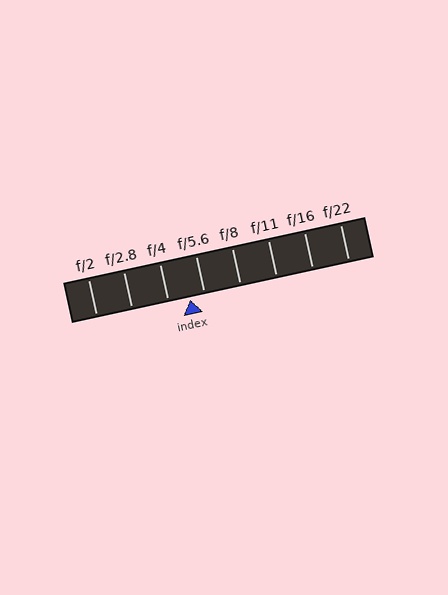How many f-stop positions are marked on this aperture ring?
There are 8 f-stop positions marked.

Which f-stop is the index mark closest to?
The index mark is closest to f/5.6.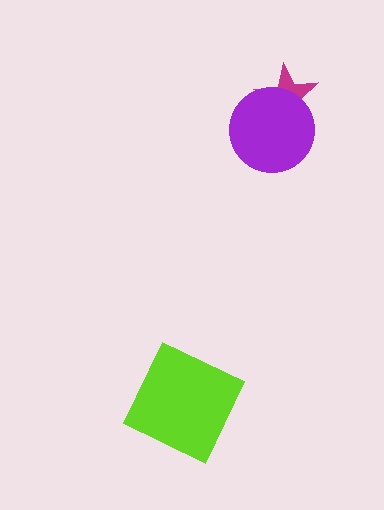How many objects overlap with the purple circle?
1 object overlaps with the purple circle.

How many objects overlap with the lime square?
0 objects overlap with the lime square.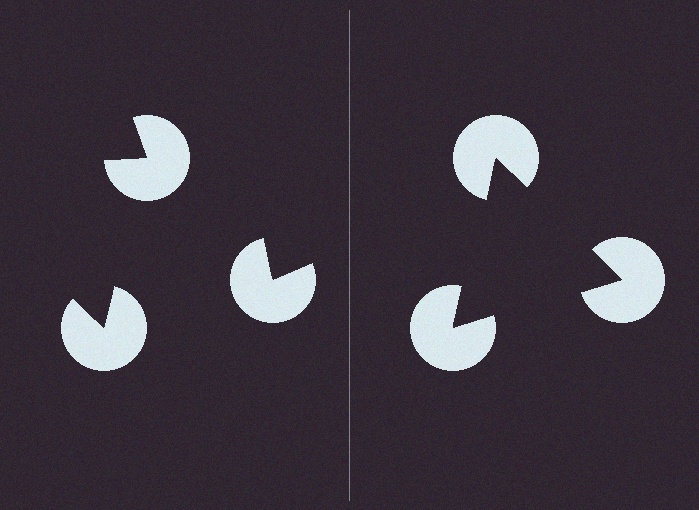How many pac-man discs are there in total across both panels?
6 — 3 on each side.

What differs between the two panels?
The pac-man discs are positioned identically on both sides; only the wedge orientations differ. On the right they align to a triangle; on the left they are misaligned.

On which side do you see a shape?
An illusory triangle appears on the right side. On the left side the wedge cuts are rotated, so no coherent shape forms.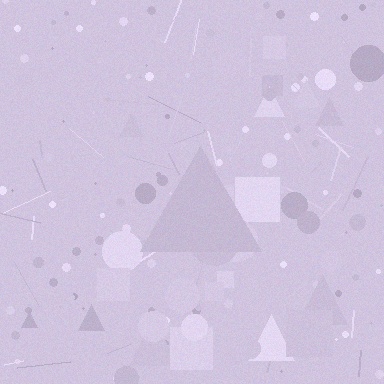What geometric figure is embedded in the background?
A triangle is embedded in the background.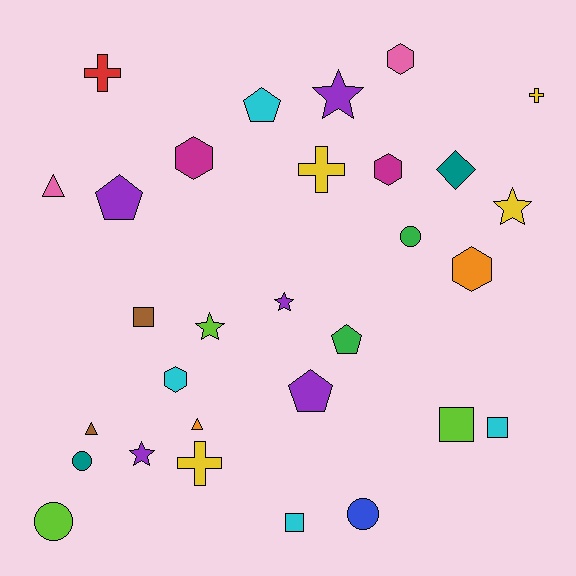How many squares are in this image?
There are 4 squares.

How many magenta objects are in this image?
There are 2 magenta objects.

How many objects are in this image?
There are 30 objects.